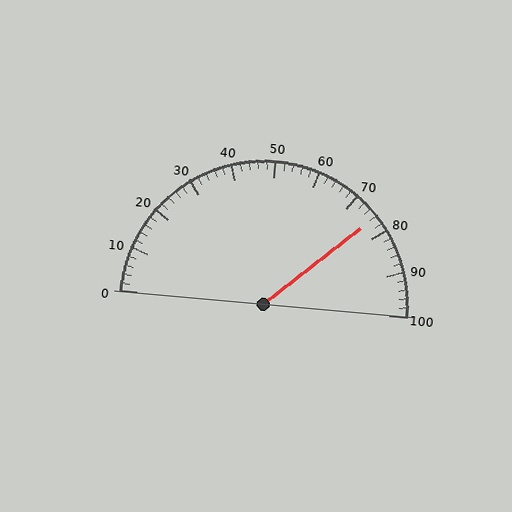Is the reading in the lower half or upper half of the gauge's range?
The reading is in the upper half of the range (0 to 100).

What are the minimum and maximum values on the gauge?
The gauge ranges from 0 to 100.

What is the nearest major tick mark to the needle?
The nearest major tick mark is 80.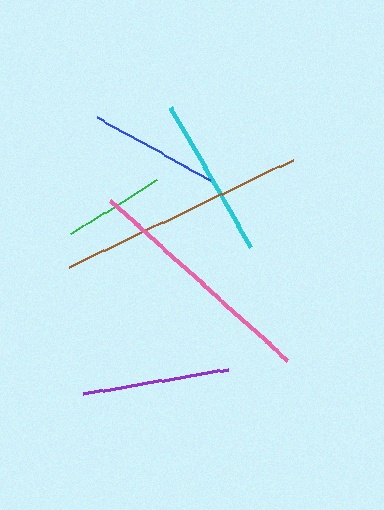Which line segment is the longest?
The brown line is the longest at approximately 249 pixels.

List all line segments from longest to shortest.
From longest to shortest: brown, pink, cyan, purple, blue, green.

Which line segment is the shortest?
The green line is the shortest at approximately 101 pixels.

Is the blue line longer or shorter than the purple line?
The purple line is longer than the blue line.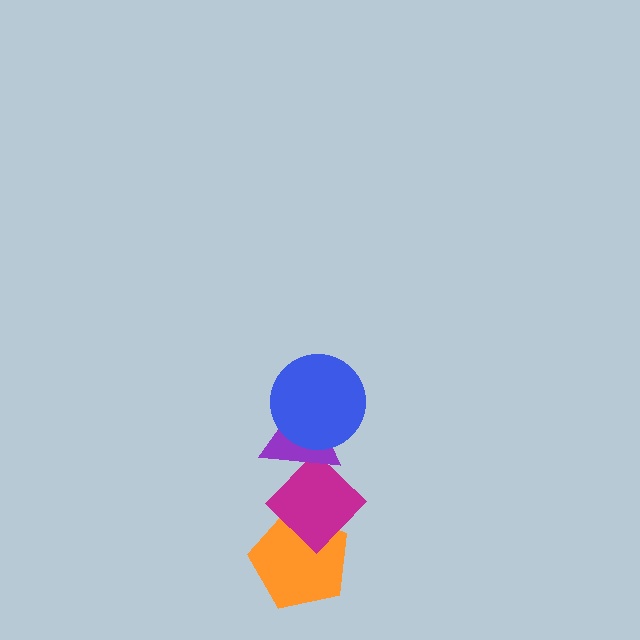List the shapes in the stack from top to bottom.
From top to bottom: the blue circle, the purple triangle, the magenta diamond, the orange pentagon.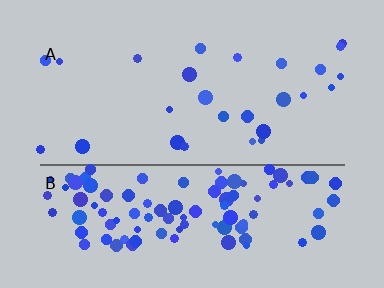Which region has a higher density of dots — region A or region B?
B (the bottom).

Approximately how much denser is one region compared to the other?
Approximately 4.3× — region B over region A.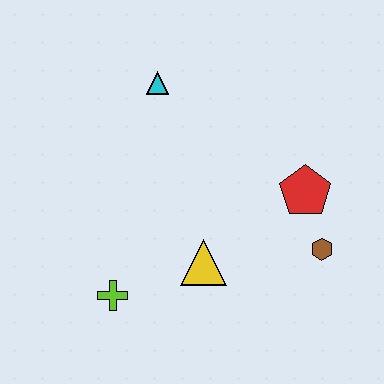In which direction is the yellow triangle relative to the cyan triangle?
The yellow triangle is below the cyan triangle.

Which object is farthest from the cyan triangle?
The brown hexagon is farthest from the cyan triangle.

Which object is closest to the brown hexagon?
The red pentagon is closest to the brown hexagon.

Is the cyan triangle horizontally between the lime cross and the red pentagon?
Yes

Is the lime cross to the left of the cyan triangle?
Yes